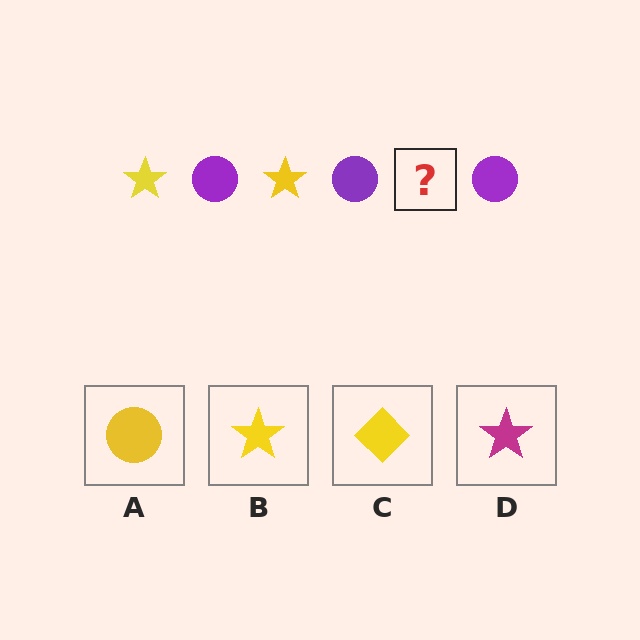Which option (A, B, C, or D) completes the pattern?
B.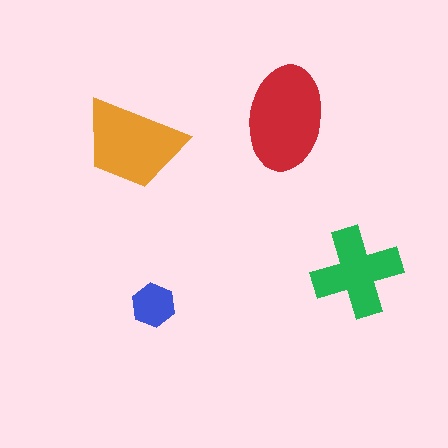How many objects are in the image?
There are 4 objects in the image.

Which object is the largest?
The red ellipse.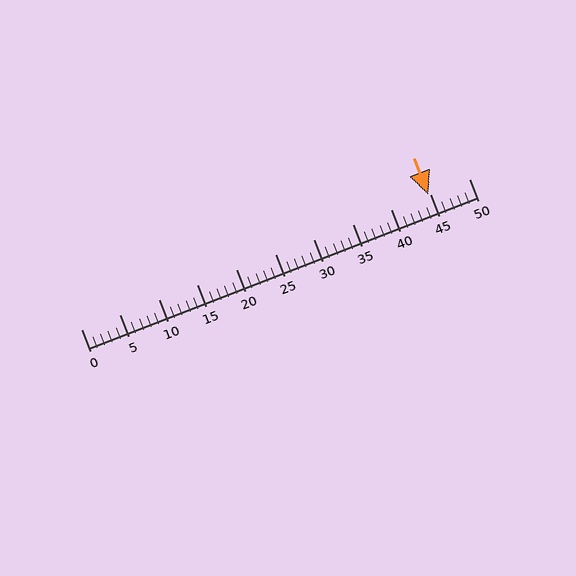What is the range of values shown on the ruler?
The ruler shows values from 0 to 50.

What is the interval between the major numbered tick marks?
The major tick marks are spaced 5 units apart.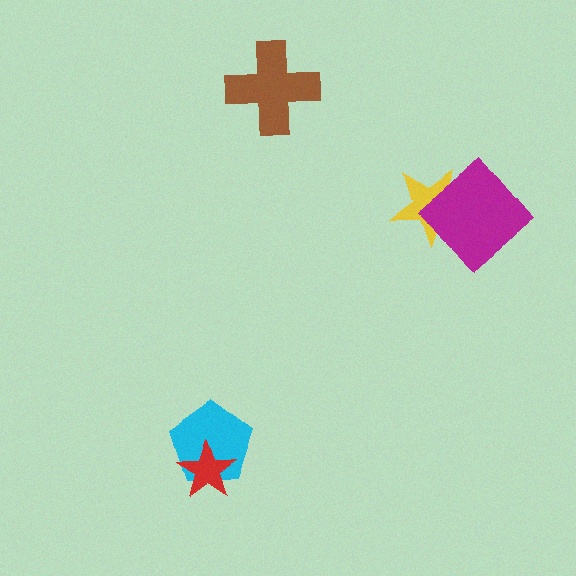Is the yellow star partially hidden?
Yes, it is partially covered by another shape.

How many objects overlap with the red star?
1 object overlaps with the red star.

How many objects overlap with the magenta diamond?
1 object overlaps with the magenta diamond.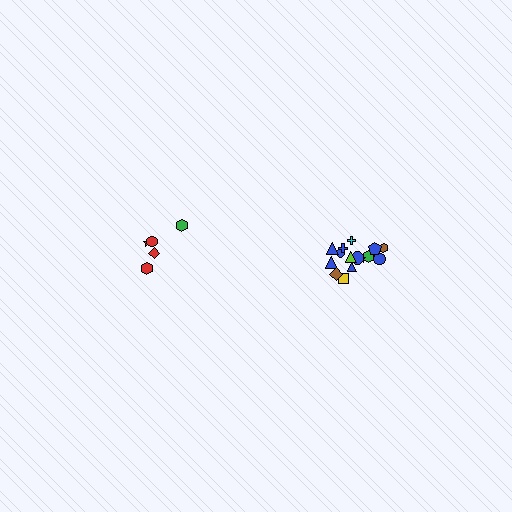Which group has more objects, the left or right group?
The right group.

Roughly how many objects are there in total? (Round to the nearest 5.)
Roughly 20 objects in total.